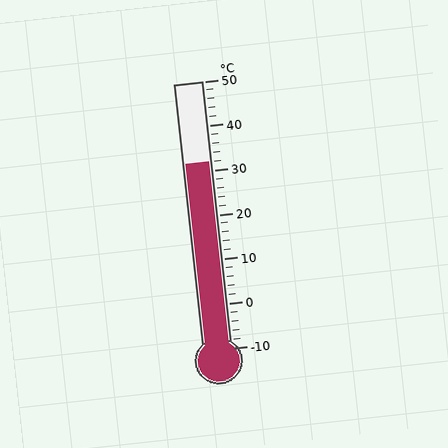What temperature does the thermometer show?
The thermometer shows approximately 32°C.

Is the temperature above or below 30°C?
The temperature is above 30°C.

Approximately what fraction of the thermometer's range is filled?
The thermometer is filled to approximately 70% of its range.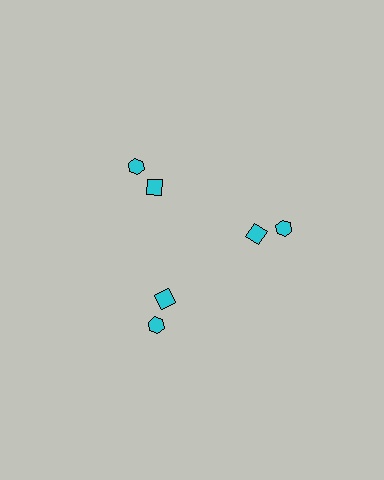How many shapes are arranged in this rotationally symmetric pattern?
There are 6 shapes, arranged in 3 groups of 2.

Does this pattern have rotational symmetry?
Yes, this pattern has 3-fold rotational symmetry. It looks the same after rotating 120 degrees around the center.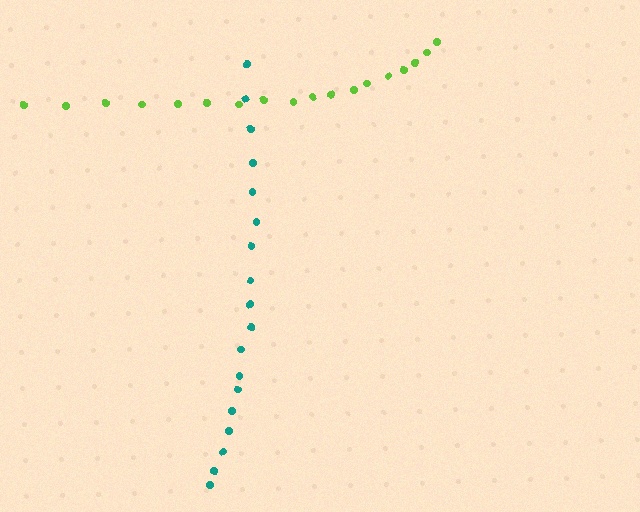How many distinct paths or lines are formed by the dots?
There are 2 distinct paths.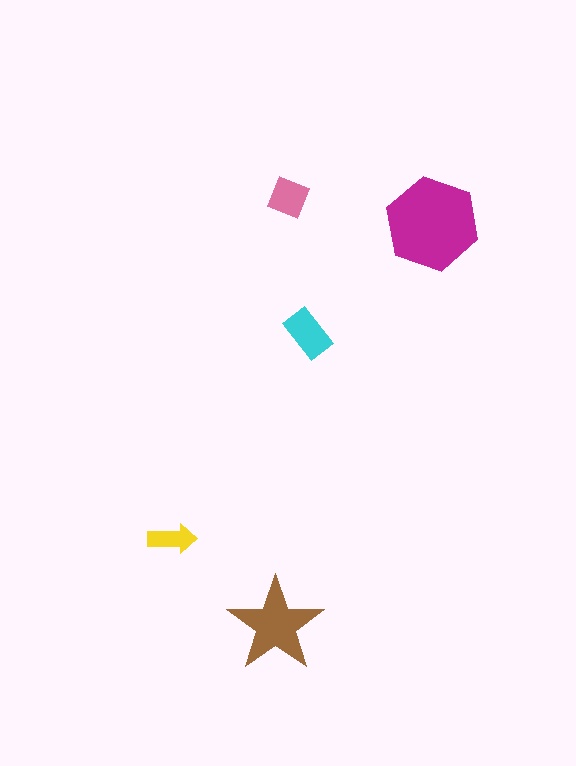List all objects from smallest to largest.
The yellow arrow, the pink diamond, the cyan rectangle, the brown star, the magenta hexagon.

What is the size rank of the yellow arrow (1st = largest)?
5th.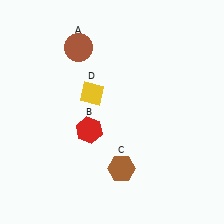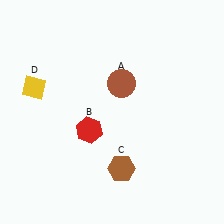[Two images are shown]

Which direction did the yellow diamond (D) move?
The yellow diamond (D) moved left.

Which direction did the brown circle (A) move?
The brown circle (A) moved right.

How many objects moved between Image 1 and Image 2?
2 objects moved between the two images.